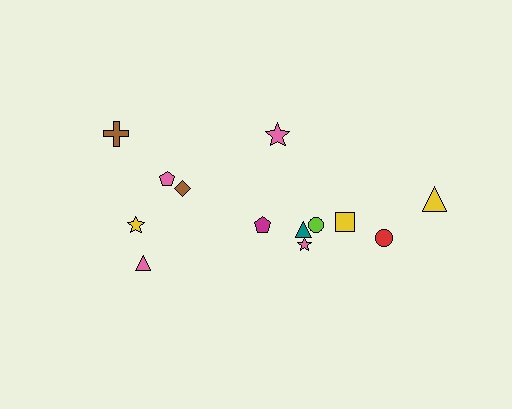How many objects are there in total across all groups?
There are 13 objects.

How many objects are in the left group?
There are 5 objects.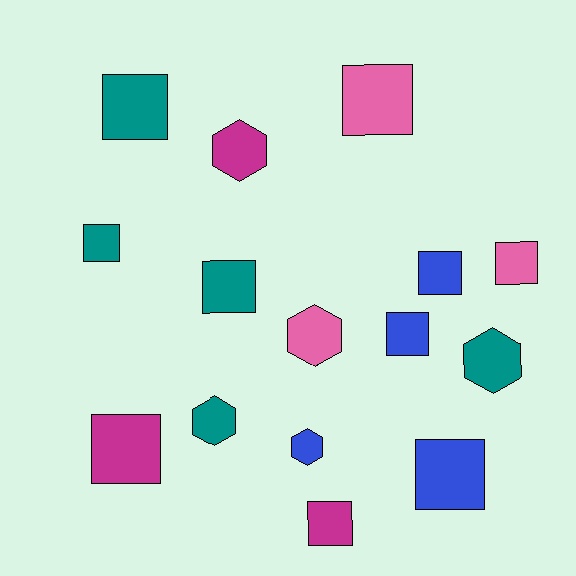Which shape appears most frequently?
Square, with 10 objects.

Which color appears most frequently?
Teal, with 5 objects.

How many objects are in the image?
There are 15 objects.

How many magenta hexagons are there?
There is 1 magenta hexagon.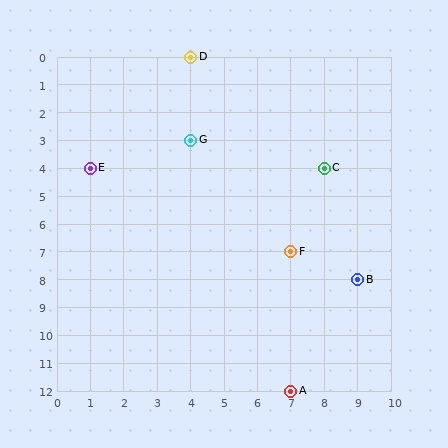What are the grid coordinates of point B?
Point B is at grid coordinates (9, 8).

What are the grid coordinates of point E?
Point E is at grid coordinates (1, 4).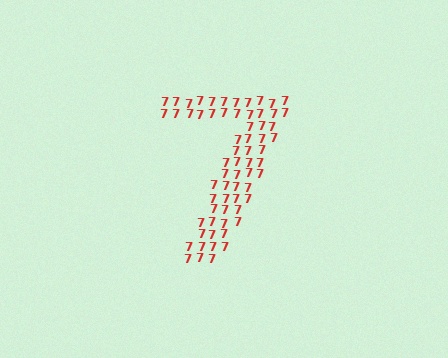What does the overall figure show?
The overall figure shows the digit 7.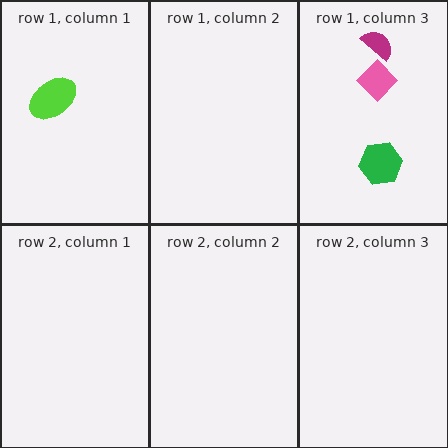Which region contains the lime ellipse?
The row 1, column 1 region.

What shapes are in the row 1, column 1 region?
The lime ellipse.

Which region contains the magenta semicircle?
The row 1, column 3 region.